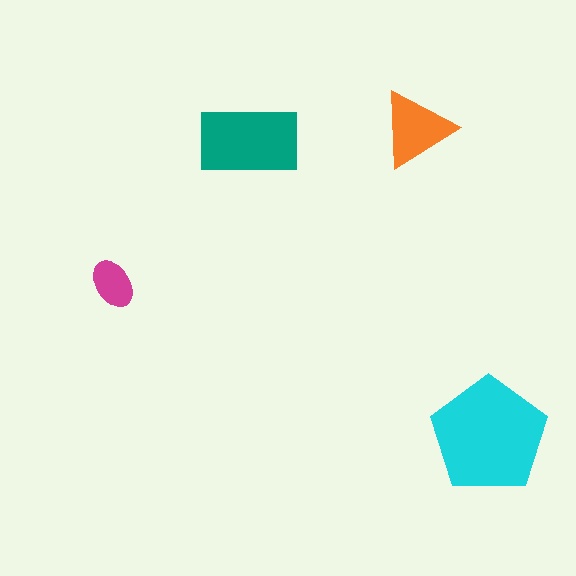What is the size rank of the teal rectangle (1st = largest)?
2nd.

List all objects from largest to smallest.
The cyan pentagon, the teal rectangle, the orange triangle, the magenta ellipse.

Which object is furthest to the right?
The cyan pentagon is rightmost.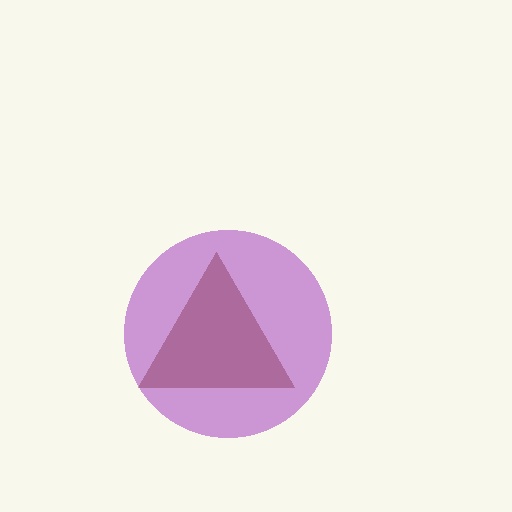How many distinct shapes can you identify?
There are 2 distinct shapes: a brown triangle, a purple circle.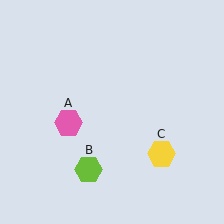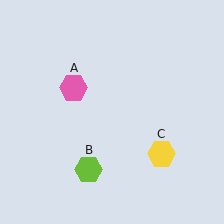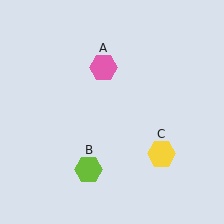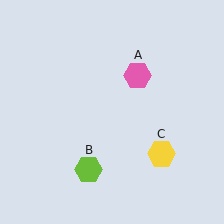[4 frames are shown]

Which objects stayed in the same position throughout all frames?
Lime hexagon (object B) and yellow hexagon (object C) remained stationary.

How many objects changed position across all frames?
1 object changed position: pink hexagon (object A).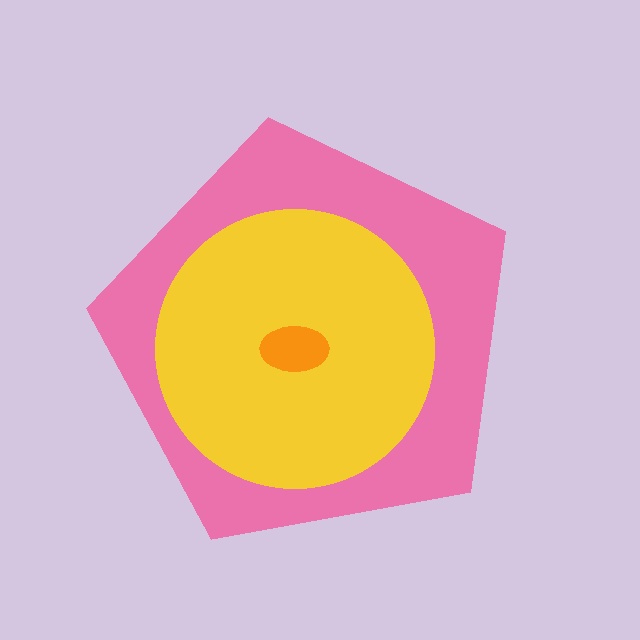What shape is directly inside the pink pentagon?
The yellow circle.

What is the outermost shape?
The pink pentagon.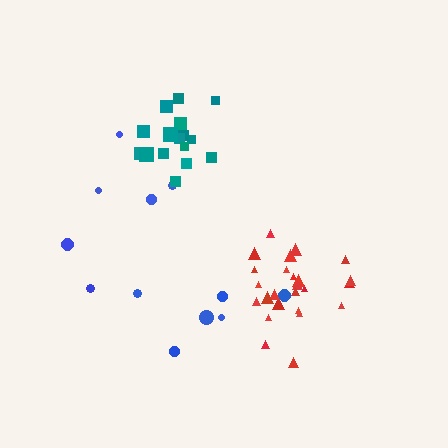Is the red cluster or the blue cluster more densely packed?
Red.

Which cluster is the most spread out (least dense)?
Blue.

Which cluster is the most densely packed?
Red.